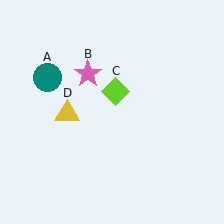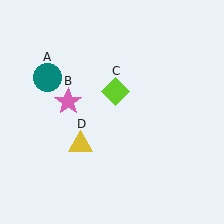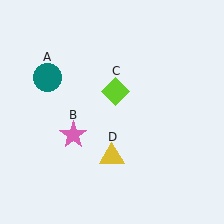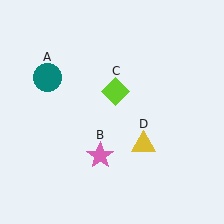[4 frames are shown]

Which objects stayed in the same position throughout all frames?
Teal circle (object A) and lime diamond (object C) remained stationary.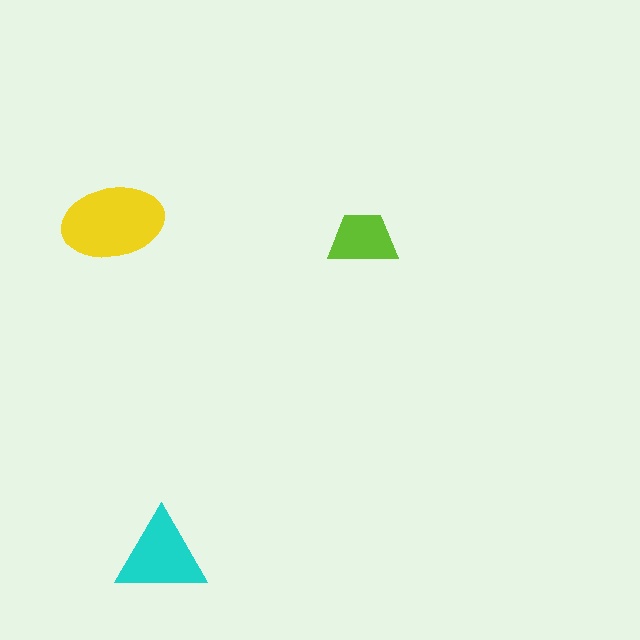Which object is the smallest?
The lime trapezoid.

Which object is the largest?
The yellow ellipse.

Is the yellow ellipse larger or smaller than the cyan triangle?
Larger.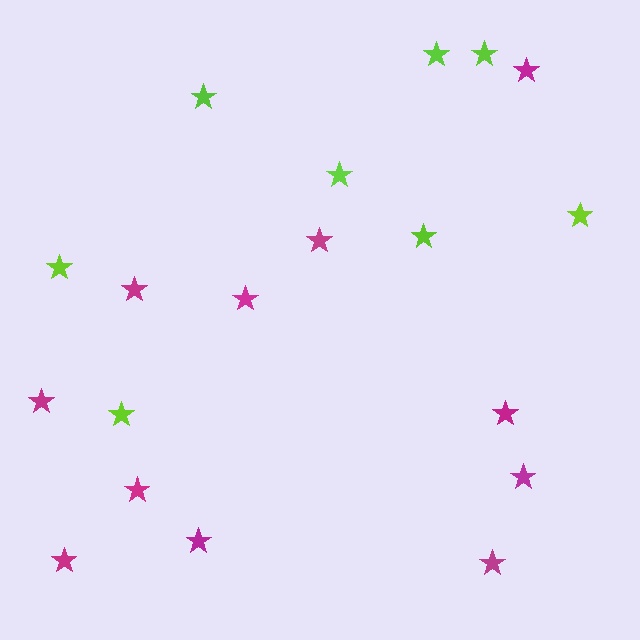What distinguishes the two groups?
There are 2 groups: one group of magenta stars (11) and one group of lime stars (8).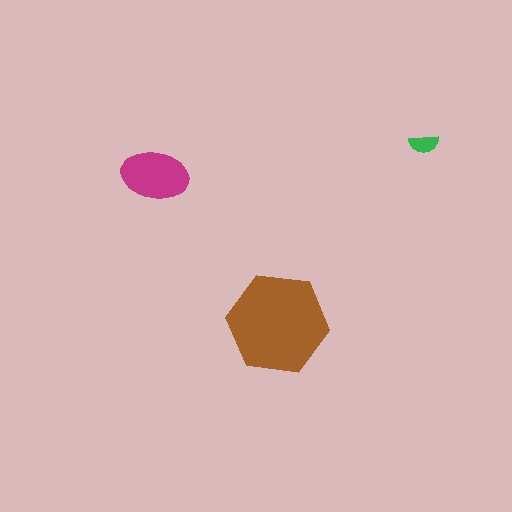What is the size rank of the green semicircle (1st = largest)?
3rd.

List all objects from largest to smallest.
The brown hexagon, the magenta ellipse, the green semicircle.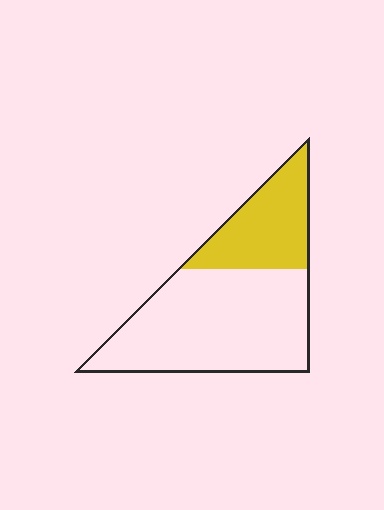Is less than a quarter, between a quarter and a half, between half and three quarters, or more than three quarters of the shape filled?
Between a quarter and a half.